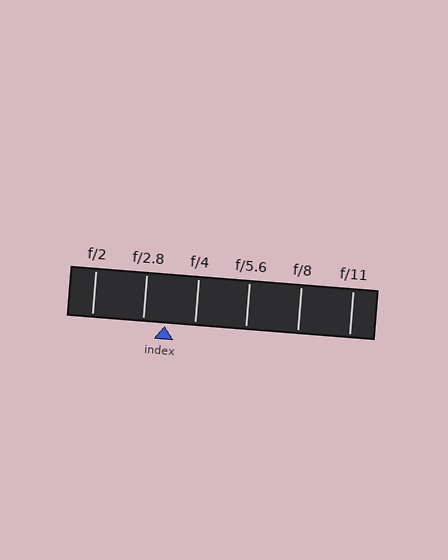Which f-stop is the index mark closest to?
The index mark is closest to f/2.8.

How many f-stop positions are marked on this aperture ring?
There are 6 f-stop positions marked.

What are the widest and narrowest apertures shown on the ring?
The widest aperture shown is f/2 and the narrowest is f/11.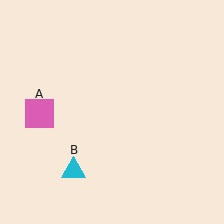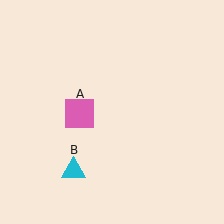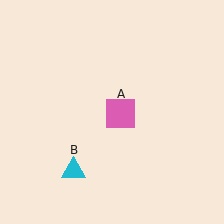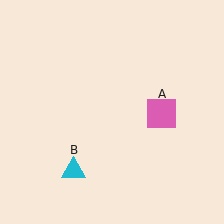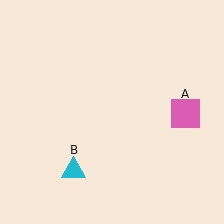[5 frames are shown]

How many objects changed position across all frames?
1 object changed position: pink square (object A).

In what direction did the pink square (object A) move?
The pink square (object A) moved right.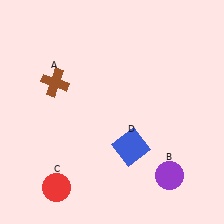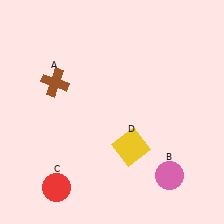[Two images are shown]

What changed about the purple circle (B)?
In Image 1, B is purple. In Image 2, it changed to pink.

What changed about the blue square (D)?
In Image 1, D is blue. In Image 2, it changed to yellow.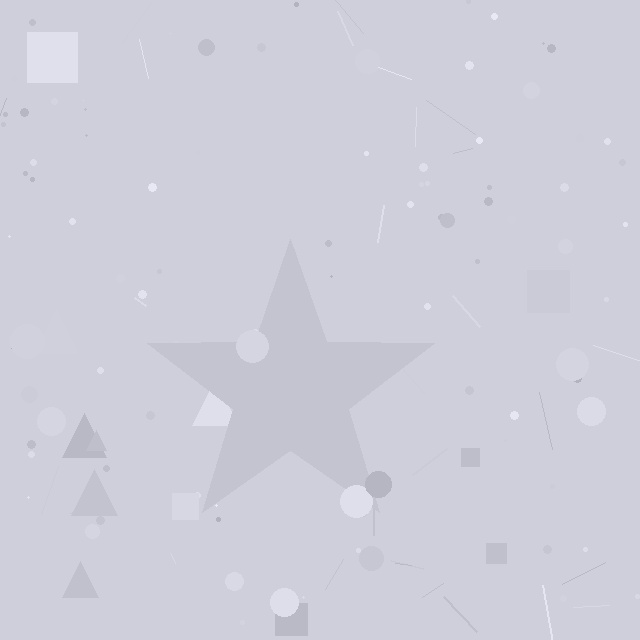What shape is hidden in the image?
A star is hidden in the image.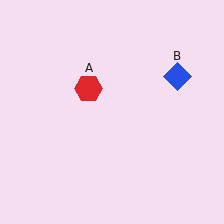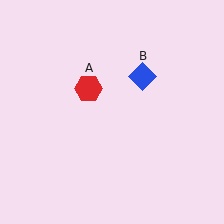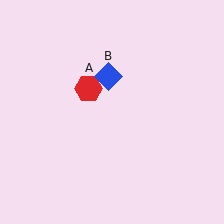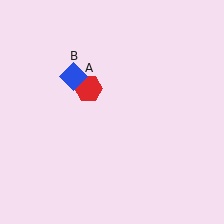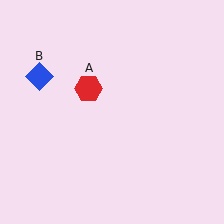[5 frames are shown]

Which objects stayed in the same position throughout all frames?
Red hexagon (object A) remained stationary.